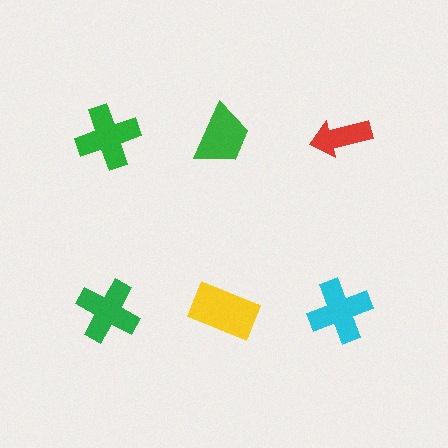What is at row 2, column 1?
A green cross.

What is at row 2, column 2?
A yellow rectangle.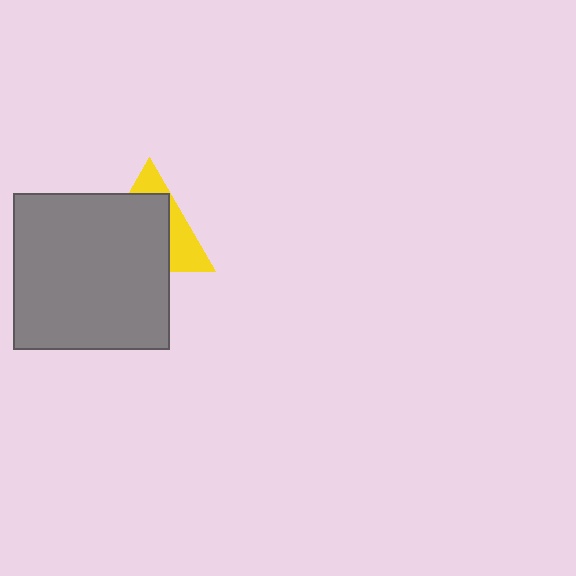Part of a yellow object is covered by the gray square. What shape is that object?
It is a triangle.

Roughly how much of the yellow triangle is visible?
A small part of it is visible (roughly 35%).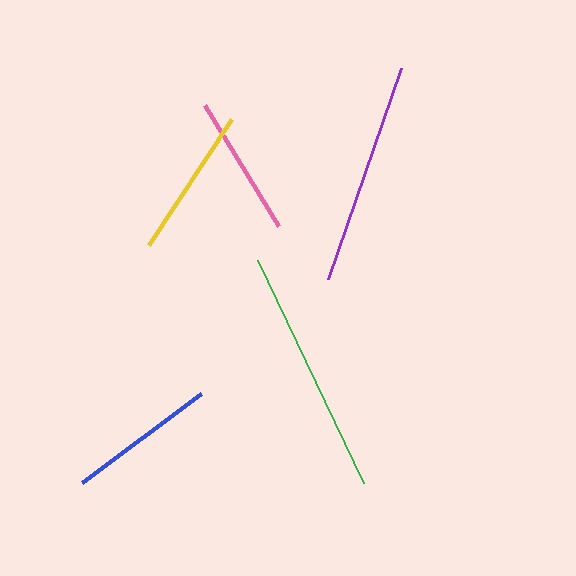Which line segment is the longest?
The green line is the longest at approximately 246 pixels.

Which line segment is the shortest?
The pink line is the shortest at approximately 142 pixels.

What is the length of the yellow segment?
The yellow segment is approximately 151 pixels long.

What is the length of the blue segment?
The blue segment is approximately 149 pixels long.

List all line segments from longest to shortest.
From longest to shortest: green, purple, yellow, blue, pink.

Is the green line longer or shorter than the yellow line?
The green line is longer than the yellow line.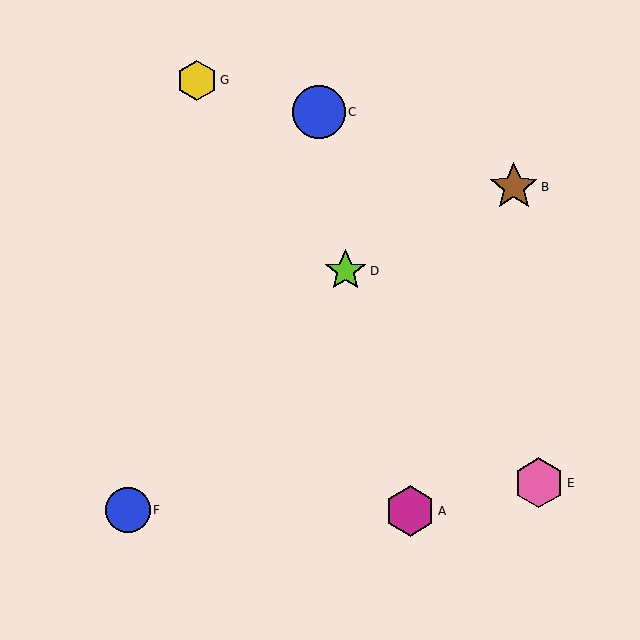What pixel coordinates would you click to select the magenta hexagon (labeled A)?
Click at (410, 511) to select the magenta hexagon A.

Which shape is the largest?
The blue circle (labeled C) is the largest.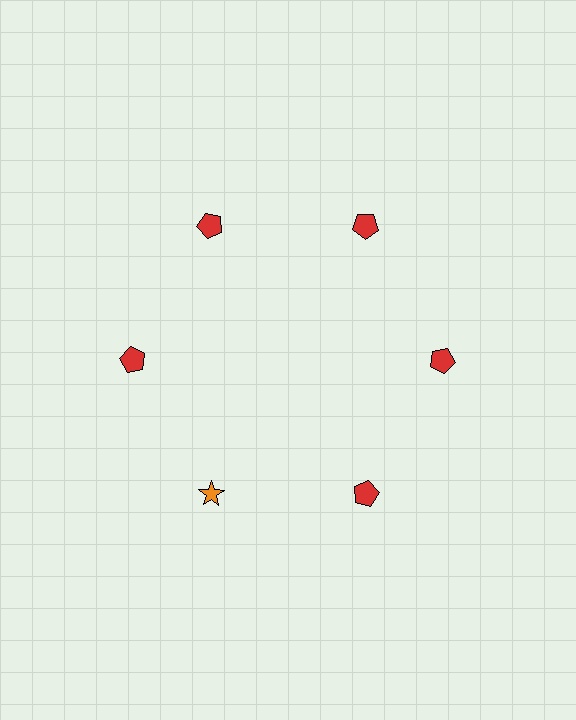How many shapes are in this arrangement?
There are 6 shapes arranged in a ring pattern.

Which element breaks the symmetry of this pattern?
The orange star at roughly the 7 o'clock position breaks the symmetry. All other shapes are red pentagons.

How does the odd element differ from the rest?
It differs in both color (orange instead of red) and shape (star instead of pentagon).